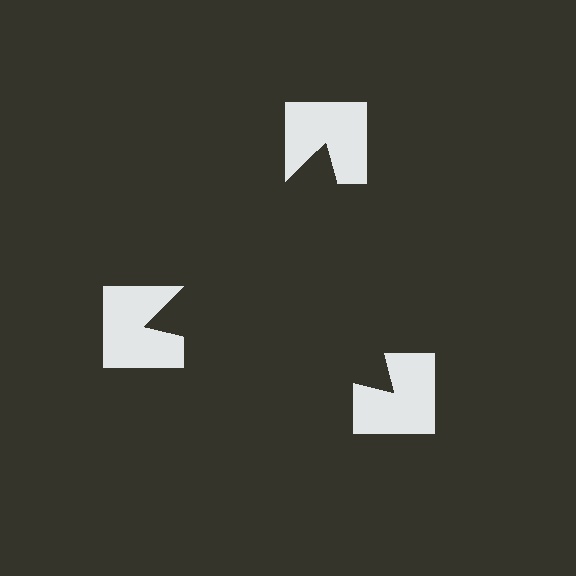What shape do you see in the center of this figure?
An illusory triangle — its edges are inferred from the aligned wedge cuts in the notched squares, not physically drawn.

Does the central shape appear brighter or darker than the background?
It typically appears slightly darker than the background, even though no actual brightness change is drawn.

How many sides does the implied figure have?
3 sides.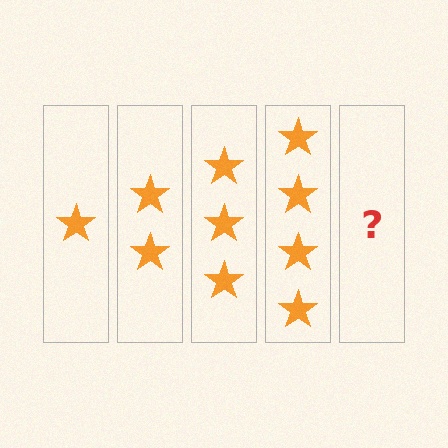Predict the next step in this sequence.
The next step is 5 stars.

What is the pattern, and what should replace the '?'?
The pattern is that each step adds one more star. The '?' should be 5 stars.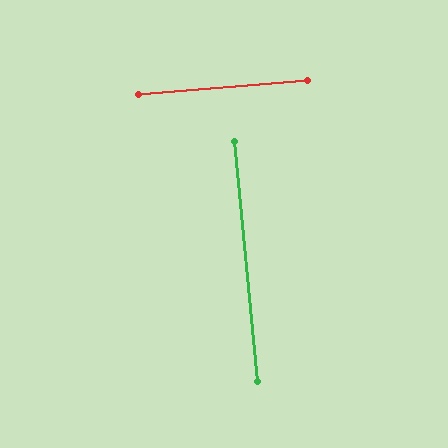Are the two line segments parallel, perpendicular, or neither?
Perpendicular — they meet at approximately 89°.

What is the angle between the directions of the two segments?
Approximately 89 degrees.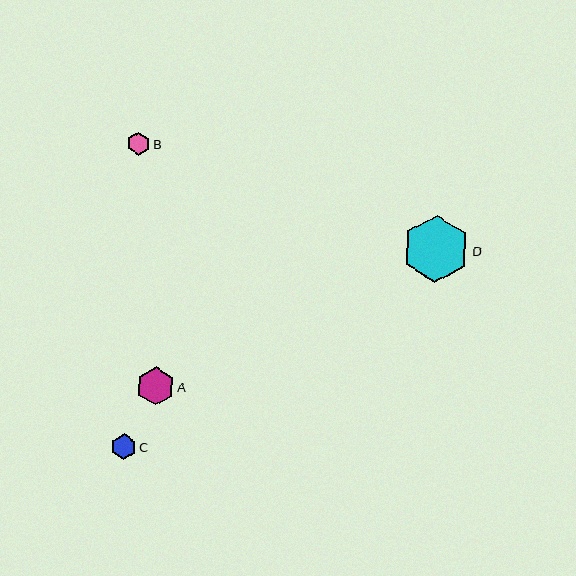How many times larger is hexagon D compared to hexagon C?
Hexagon D is approximately 2.6 times the size of hexagon C.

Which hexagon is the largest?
Hexagon D is the largest with a size of approximately 67 pixels.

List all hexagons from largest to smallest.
From largest to smallest: D, A, C, B.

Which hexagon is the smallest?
Hexagon B is the smallest with a size of approximately 23 pixels.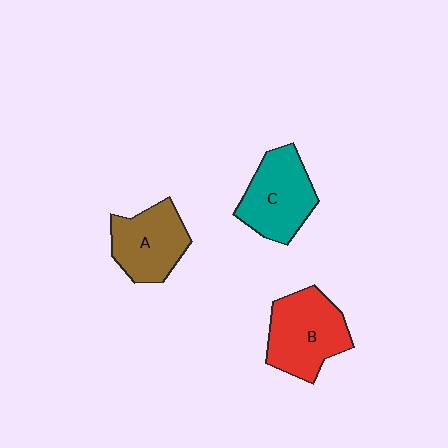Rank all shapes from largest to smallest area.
From largest to smallest: B (red), C (teal), A (brown).